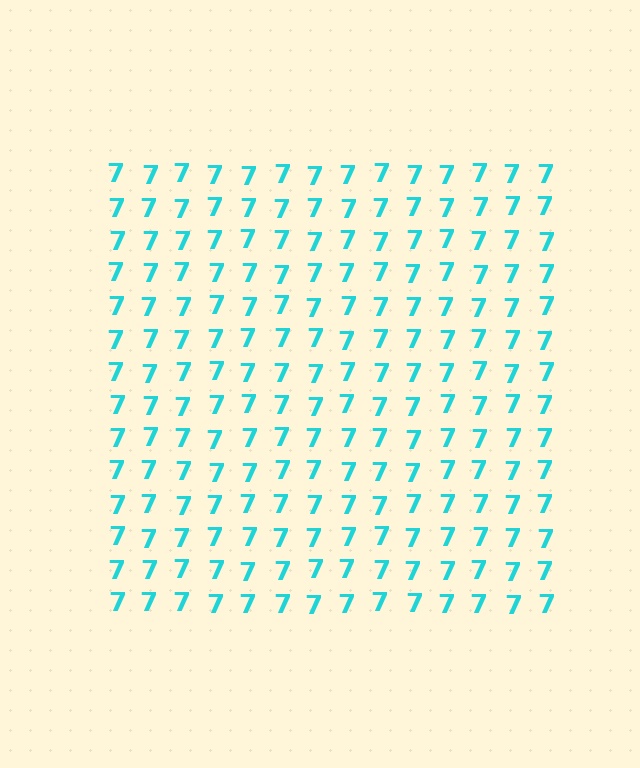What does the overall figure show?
The overall figure shows a square.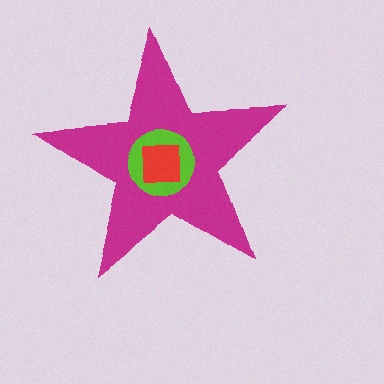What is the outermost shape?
The magenta star.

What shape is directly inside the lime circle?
The red square.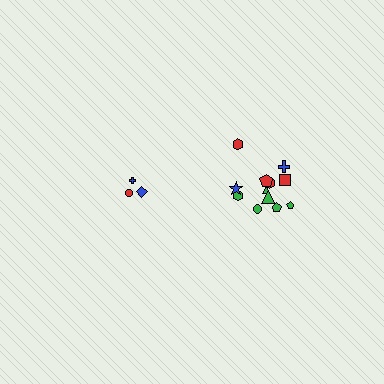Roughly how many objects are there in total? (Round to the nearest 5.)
Roughly 15 objects in total.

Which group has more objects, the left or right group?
The right group.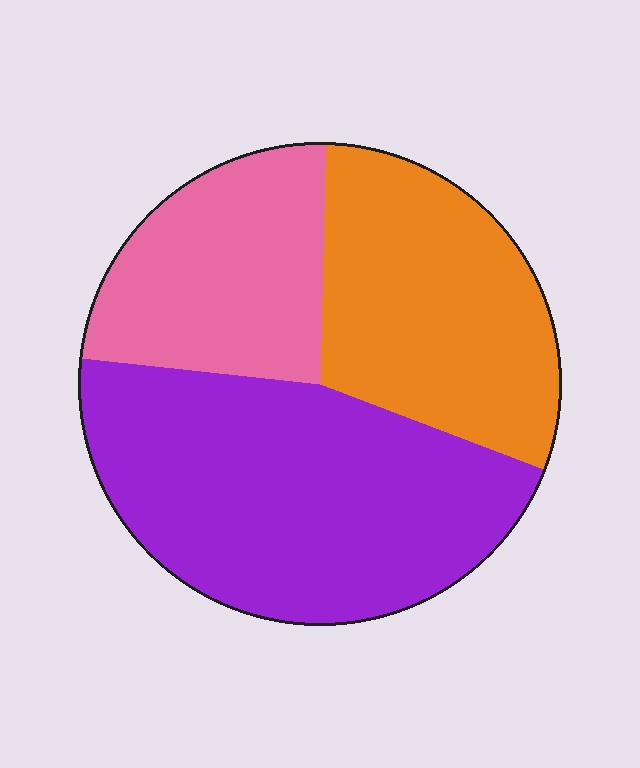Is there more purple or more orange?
Purple.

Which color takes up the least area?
Pink, at roughly 25%.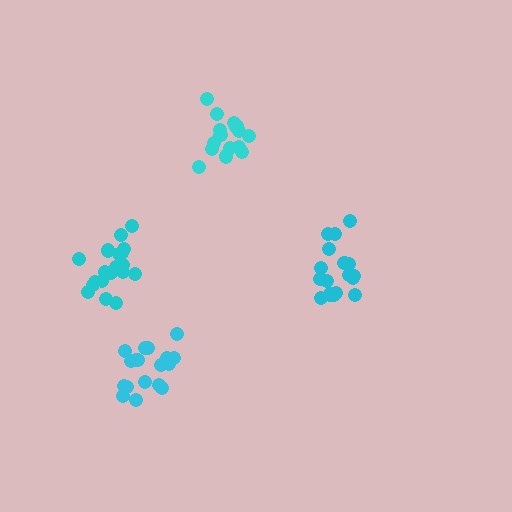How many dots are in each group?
Group 1: 19 dots, Group 2: 15 dots, Group 3: 18 dots, Group 4: 20 dots (72 total).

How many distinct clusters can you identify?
There are 4 distinct clusters.